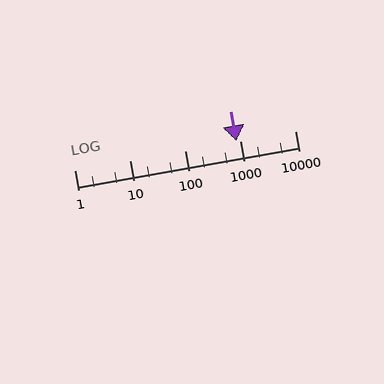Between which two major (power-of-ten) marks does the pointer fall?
The pointer is between 100 and 1000.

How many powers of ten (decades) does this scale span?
The scale spans 4 decades, from 1 to 10000.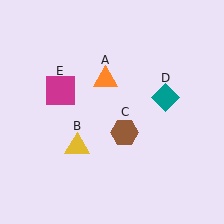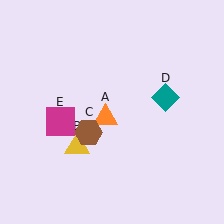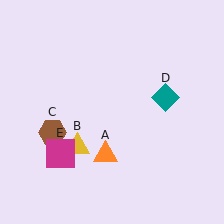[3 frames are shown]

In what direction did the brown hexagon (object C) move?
The brown hexagon (object C) moved left.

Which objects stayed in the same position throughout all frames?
Yellow triangle (object B) and teal diamond (object D) remained stationary.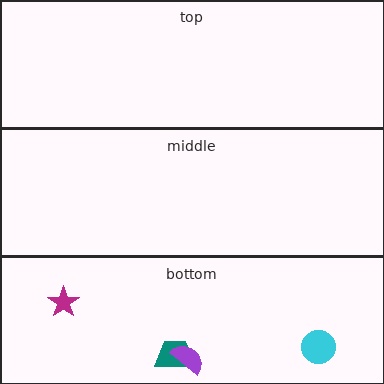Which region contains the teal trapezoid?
The bottom region.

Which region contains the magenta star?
The bottom region.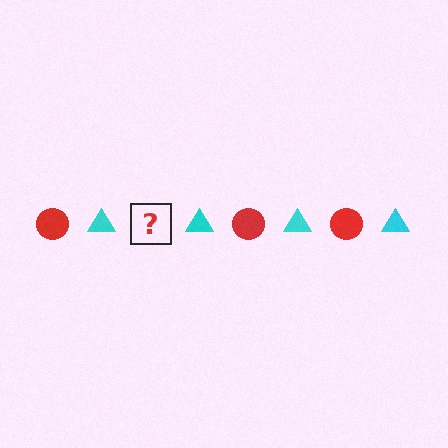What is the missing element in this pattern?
The missing element is a red circle.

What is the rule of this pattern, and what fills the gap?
The rule is that the pattern alternates between red circle and cyan triangle. The gap should be filled with a red circle.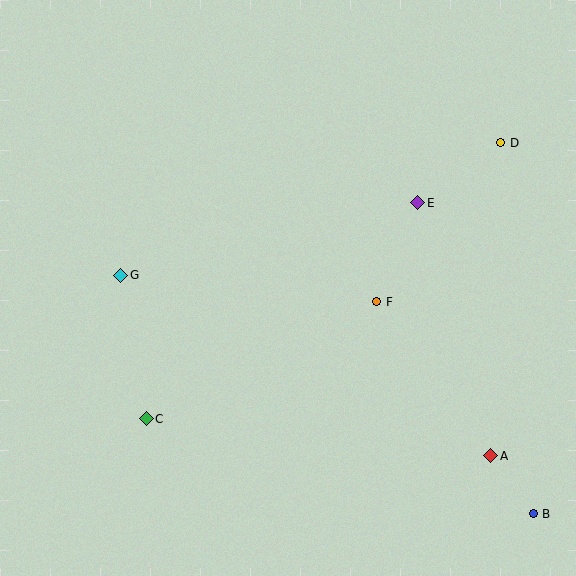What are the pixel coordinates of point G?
Point G is at (121, 275).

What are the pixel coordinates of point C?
Point C is at (146, 419).